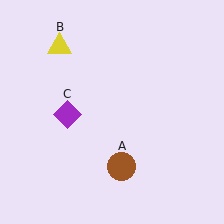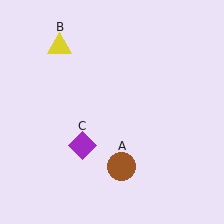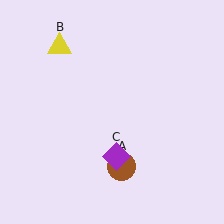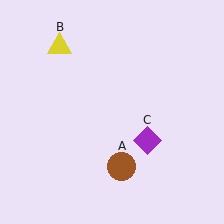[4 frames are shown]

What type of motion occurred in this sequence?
The purple diamond (object C) rotated counterclockwise around the center of the scene.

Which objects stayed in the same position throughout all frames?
Brown circle (object A) and yellow triangle (object B) remained stationary.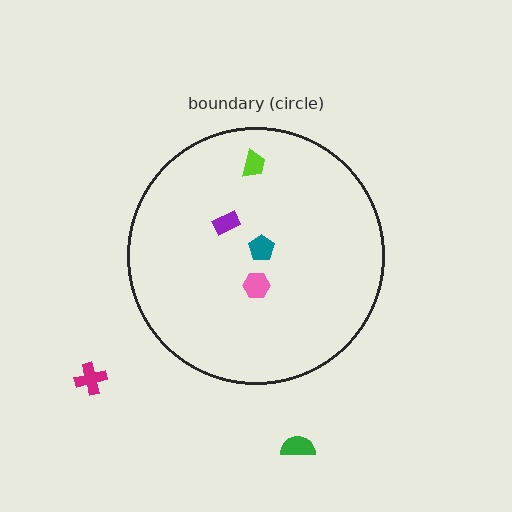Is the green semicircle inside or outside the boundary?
Outside.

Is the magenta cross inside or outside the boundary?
Outside.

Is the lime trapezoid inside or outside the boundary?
Inside.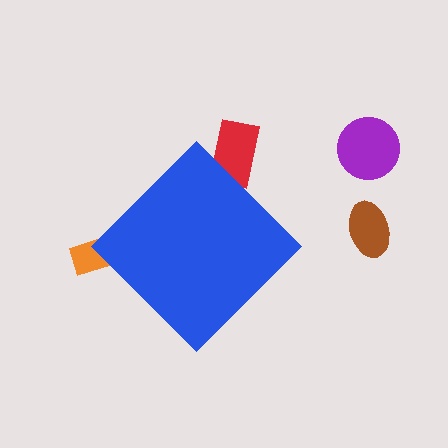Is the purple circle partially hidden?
No, the purple circle is fully visible.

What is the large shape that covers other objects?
A blue diamond.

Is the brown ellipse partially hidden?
No, the brown ellipse is fully visible.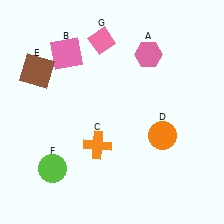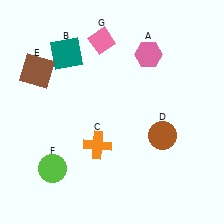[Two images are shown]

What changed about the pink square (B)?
In Image 1, B is pink. In Image 2, it changed to teal.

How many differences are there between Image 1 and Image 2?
There are 2 differences between the two images.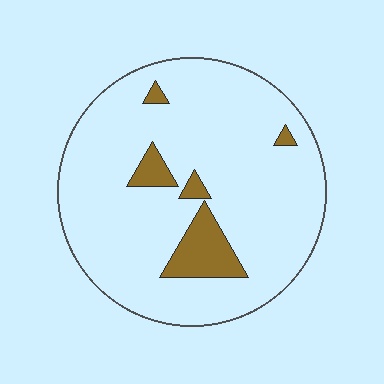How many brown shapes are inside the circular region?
5.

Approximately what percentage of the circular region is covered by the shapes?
Approximately 10%.